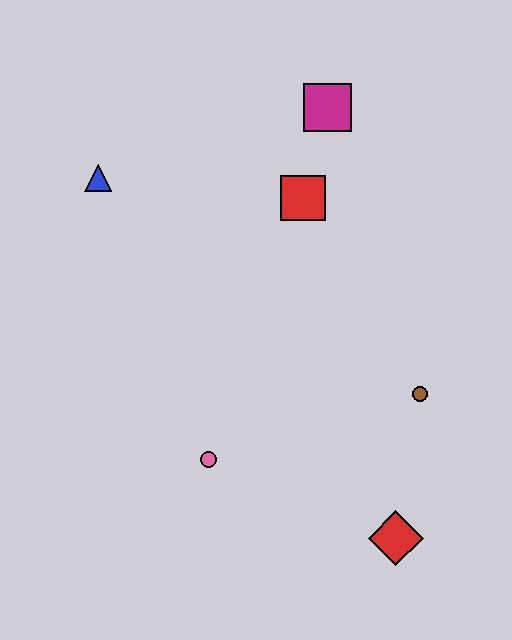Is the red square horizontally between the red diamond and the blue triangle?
Yes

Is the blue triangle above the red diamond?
Yes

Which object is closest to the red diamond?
The brown circle is closest to the red diamond.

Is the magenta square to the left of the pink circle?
No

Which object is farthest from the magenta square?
The red diamond is farthest from the magenta square.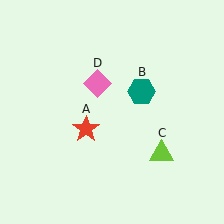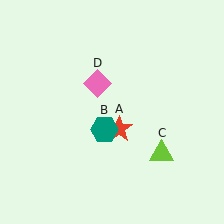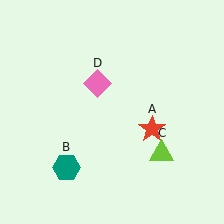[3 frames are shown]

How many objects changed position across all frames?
2 objects changed position: red star (object A), teal hexagon (object B).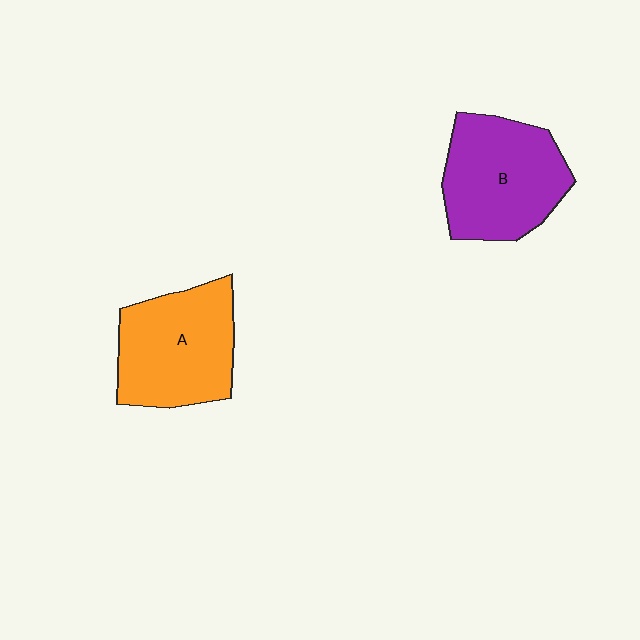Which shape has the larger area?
Shape B (purple).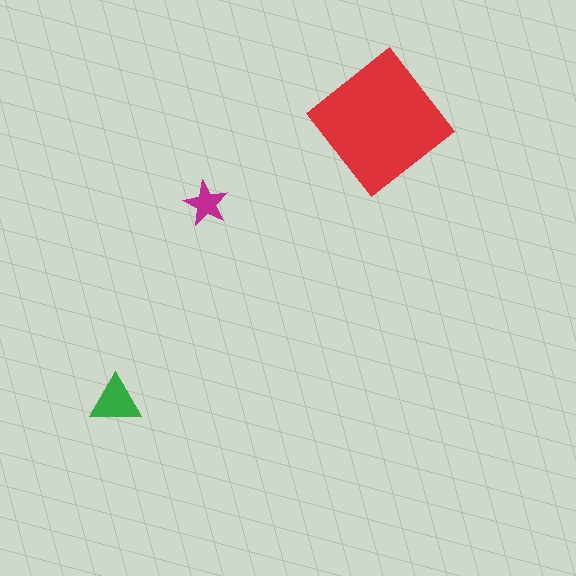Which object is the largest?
The red diamond.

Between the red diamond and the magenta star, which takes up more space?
The red diamond.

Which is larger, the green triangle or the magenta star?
The green triangle.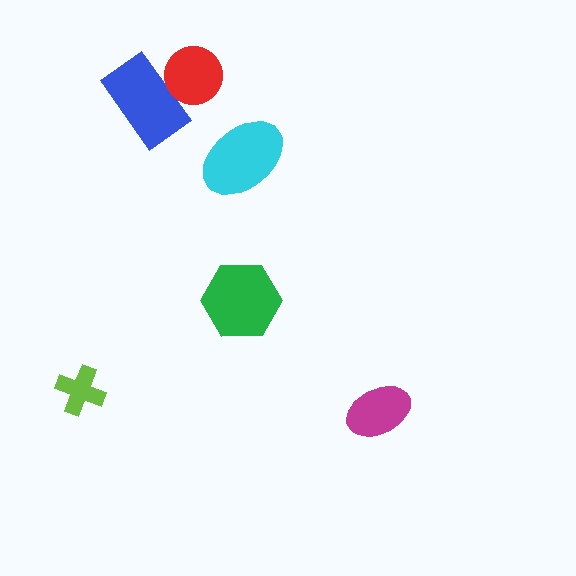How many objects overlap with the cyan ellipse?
0 objects overlap with the cyan ellipse.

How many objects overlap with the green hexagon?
0 objects overlap with the green hexagon.